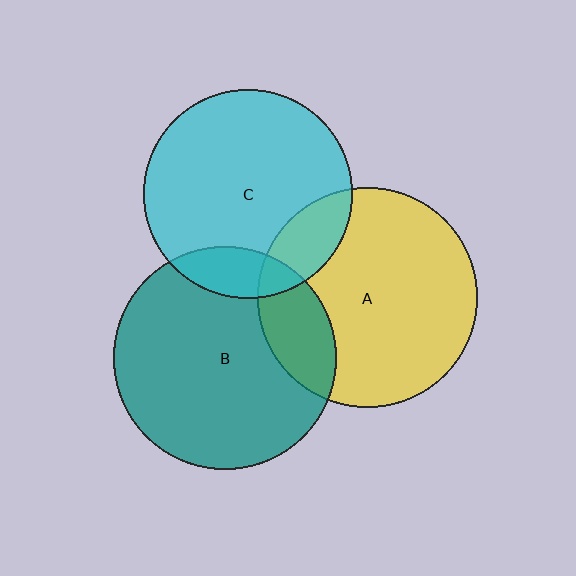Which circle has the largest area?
Circle B (teal).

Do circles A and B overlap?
Yes.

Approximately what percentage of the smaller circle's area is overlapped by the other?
Approximately 20%.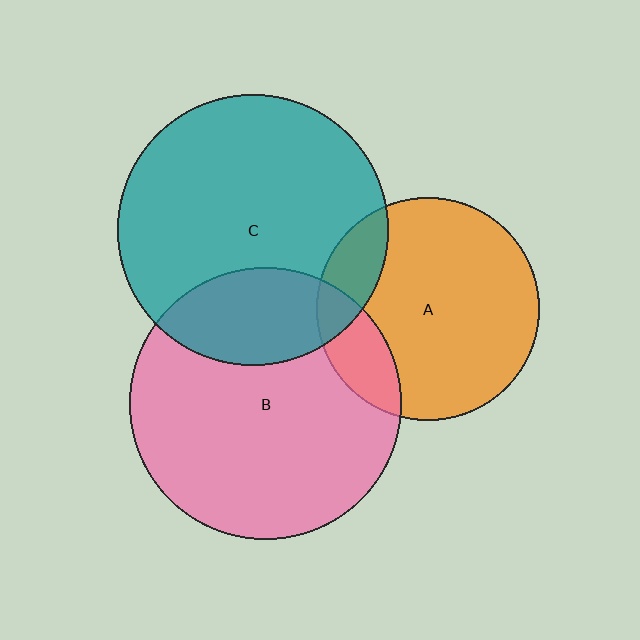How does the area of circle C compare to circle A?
Approximately 1.5 times.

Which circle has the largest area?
Circle B (pink).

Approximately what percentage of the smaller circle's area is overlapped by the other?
Approximately 15%.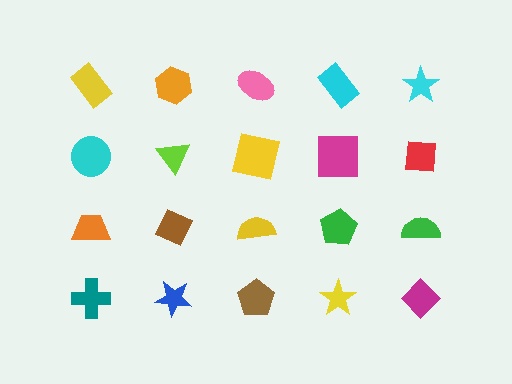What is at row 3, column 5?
A green semicircle.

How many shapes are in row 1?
5 shapes.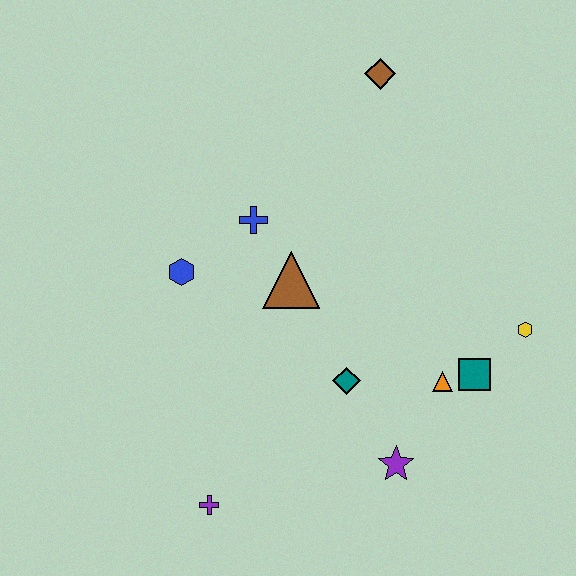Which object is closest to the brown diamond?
The blue cross is closest to the brown diamond.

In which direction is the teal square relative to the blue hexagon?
The teal square is to the right of the blue hexagon.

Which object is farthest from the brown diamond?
The purple cross is farthest from the brown diamond.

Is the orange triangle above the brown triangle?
No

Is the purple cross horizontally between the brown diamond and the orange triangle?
No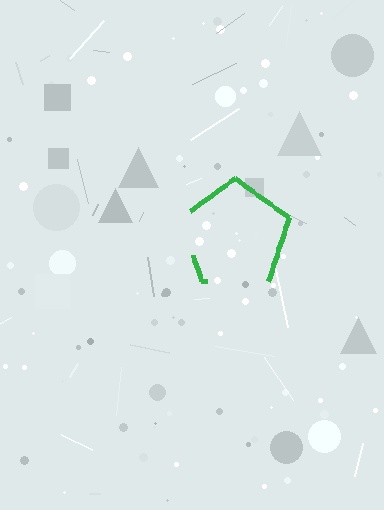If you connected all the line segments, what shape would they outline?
They would outline a pentagon.